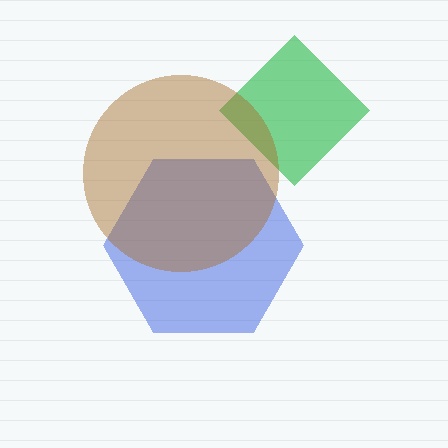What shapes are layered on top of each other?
The layered shapes are: a blue hexagon, a green diamond, a brown circle.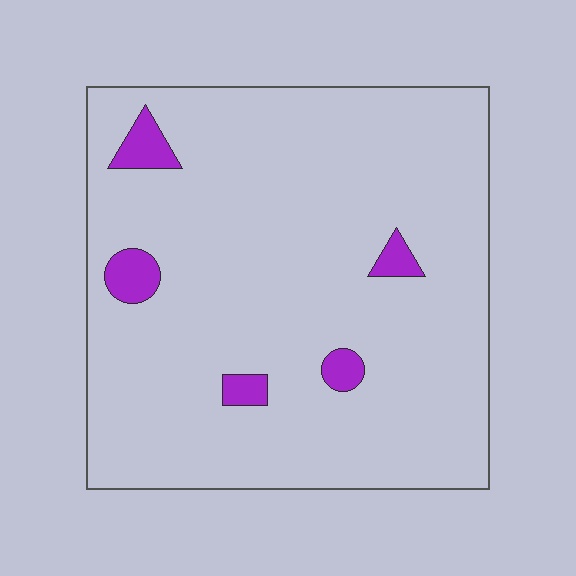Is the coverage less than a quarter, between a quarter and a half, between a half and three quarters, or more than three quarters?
Less than a quarter.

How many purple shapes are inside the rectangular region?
5.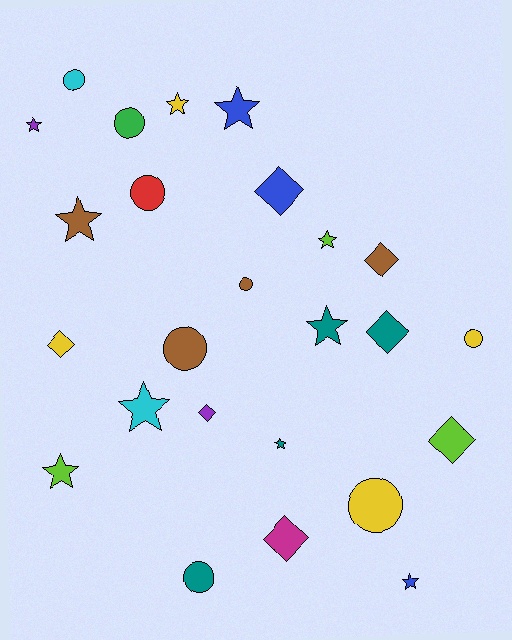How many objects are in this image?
There are 25 objects.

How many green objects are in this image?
There is 1 green object.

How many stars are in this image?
There are 10 stars.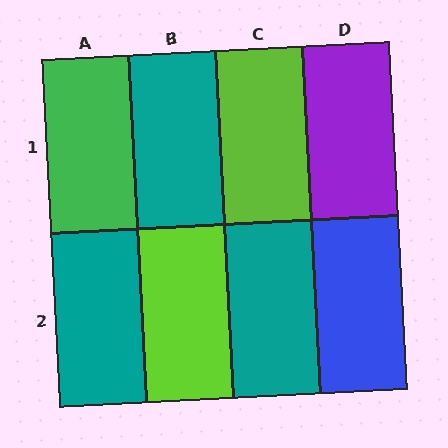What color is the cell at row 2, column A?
Teal.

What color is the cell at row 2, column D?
Blue.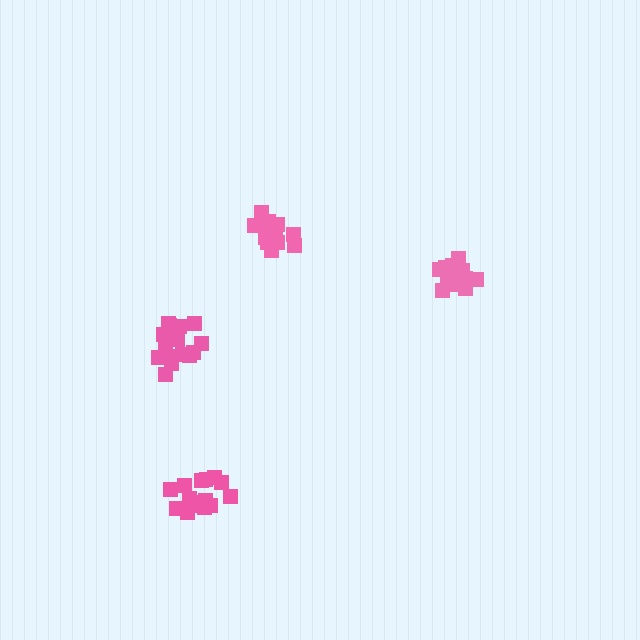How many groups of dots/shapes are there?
There are 4 groups.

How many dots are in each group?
Group 1: 15 dots, Group 2: 16 dots, Group 3: 17 dots, Group 4: 19 dots (67 total).